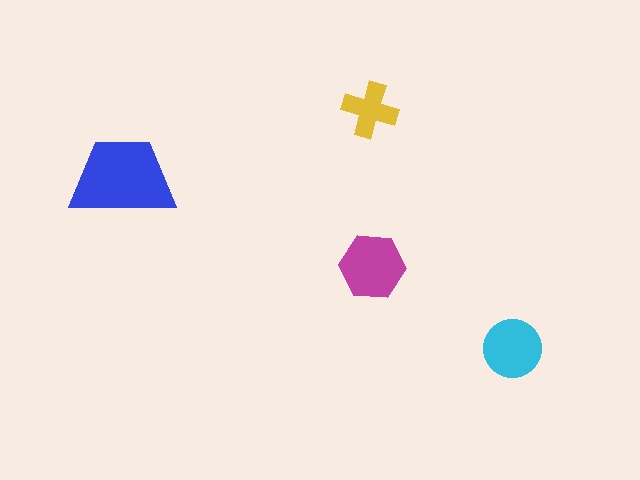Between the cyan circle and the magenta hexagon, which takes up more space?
The magenta hexagon.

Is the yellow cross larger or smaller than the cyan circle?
Smaller.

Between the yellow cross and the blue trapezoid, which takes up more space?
The blue trapezoid.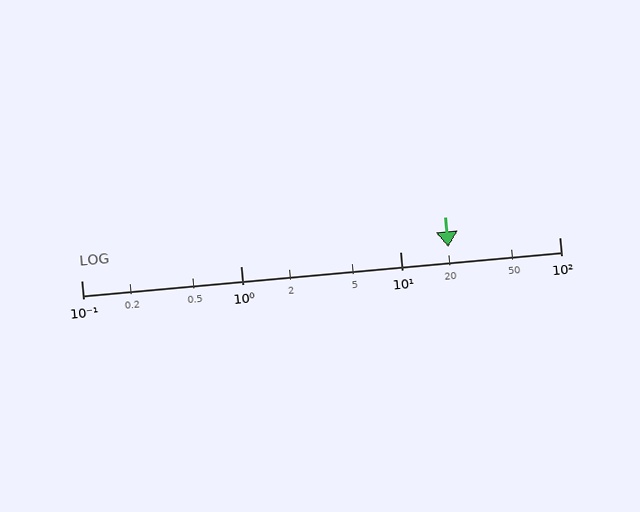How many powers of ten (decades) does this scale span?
The scale spans 3 decades, from 0.1 to 100.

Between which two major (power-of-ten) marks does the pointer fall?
The pointer is between 10 and 100.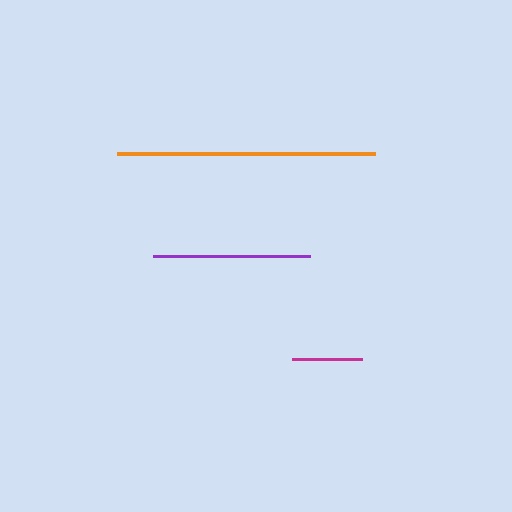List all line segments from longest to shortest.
From longest to shortest: orange, purple, magenta.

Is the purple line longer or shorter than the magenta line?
The purple line is longer than the magenta line.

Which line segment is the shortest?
The magenta line is the shortest at approximately 70 pixels.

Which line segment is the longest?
The orange line is the longest at approximately 258 pixels.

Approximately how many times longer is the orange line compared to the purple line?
The orange line is approximately 1.6 times the length of the purple line.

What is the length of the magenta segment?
The magenta segment is approximately 70 pixels long.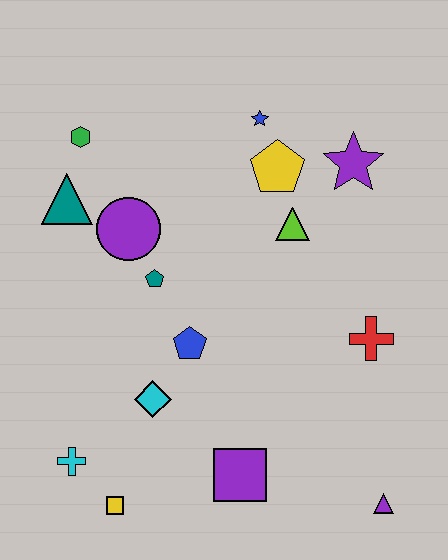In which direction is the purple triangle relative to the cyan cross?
The purple triangle is to the right of the cyan cross.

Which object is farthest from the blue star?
The yellow square is farthest from the blue star.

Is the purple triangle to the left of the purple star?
No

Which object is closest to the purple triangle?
The purple square is closest to the purple triangle.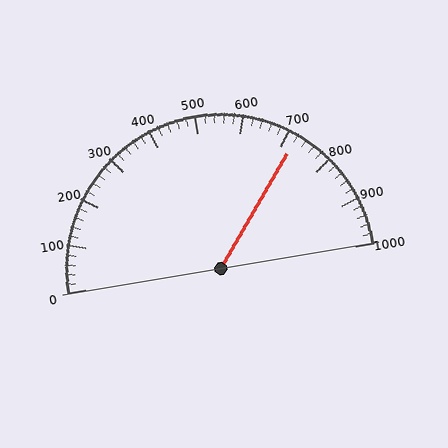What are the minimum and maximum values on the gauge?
The gauge ranges from 0 to 1000.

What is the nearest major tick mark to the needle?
The nearest major tick mark is 700.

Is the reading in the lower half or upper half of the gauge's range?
The reading is in the upper half of the range (0 to 1000).